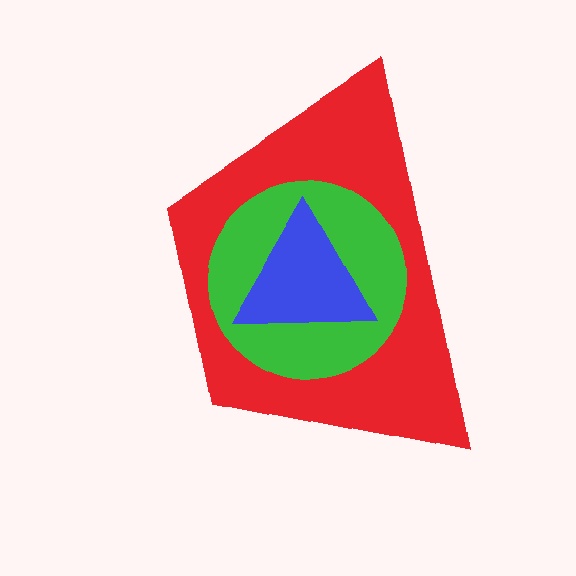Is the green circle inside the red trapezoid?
Yes.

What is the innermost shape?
The blue triangle.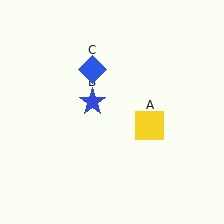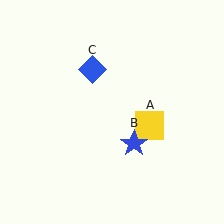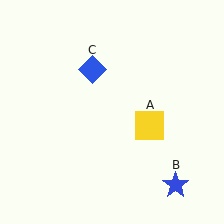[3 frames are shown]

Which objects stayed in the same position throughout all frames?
Yellow square (object A) and blue diamond (object C) remained stationary.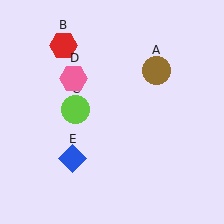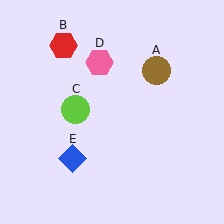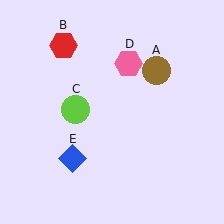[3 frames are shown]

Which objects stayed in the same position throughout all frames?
Brown circle (object A) and red hexagon (object B) and lime circle (object C) and blue diamond (object E) remained stationary.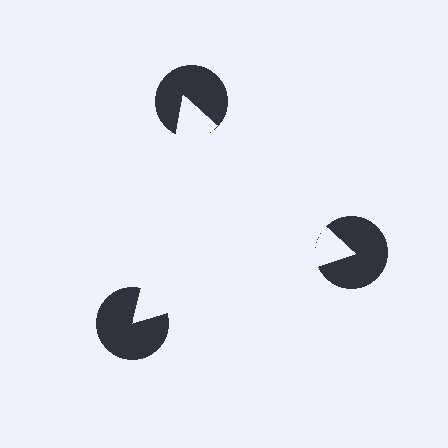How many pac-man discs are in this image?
There are 3 — one at each vertex of the illusory triangle.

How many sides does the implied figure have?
3 sides.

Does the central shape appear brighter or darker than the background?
It typically appears slightly brighter than the background, even though no actual brightness change is drawn.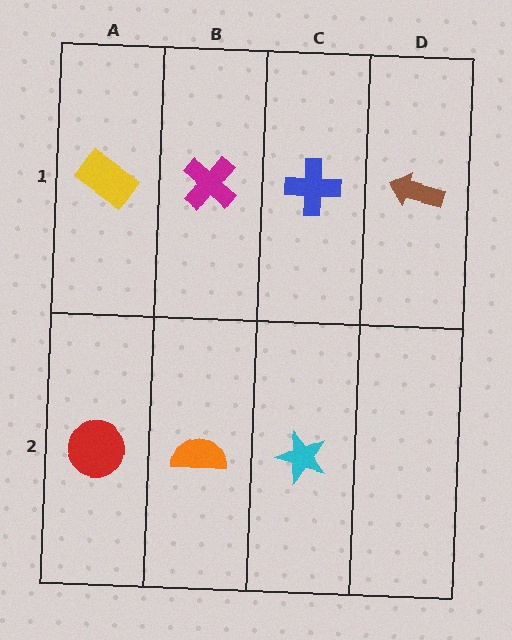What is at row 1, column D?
A brown arrow.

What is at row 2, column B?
An orange semicircle.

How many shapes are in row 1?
4 shapes.